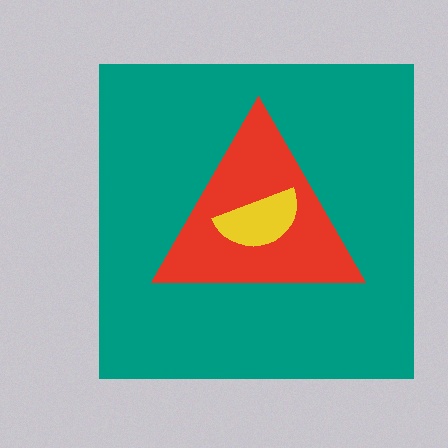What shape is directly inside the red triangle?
The yellow semicircle.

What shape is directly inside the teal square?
The red triangle.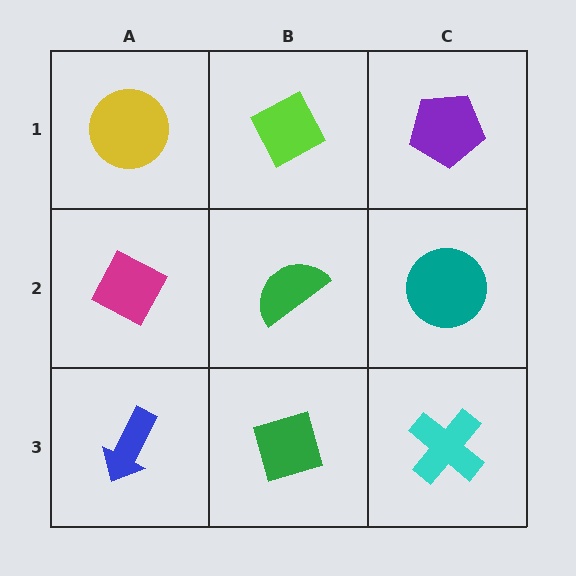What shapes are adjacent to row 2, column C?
A purple pentagon (row 1, column C), a cyan cross (row 3, column C), a green semicircle (row 2, column B).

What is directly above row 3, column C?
A teal circle.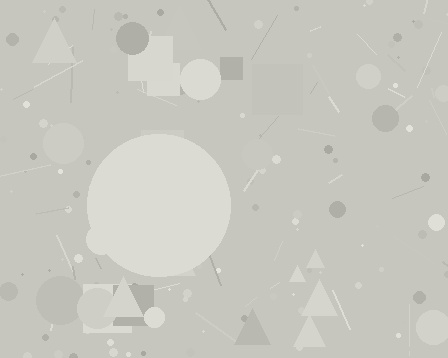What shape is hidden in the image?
A circle is hidden in the image.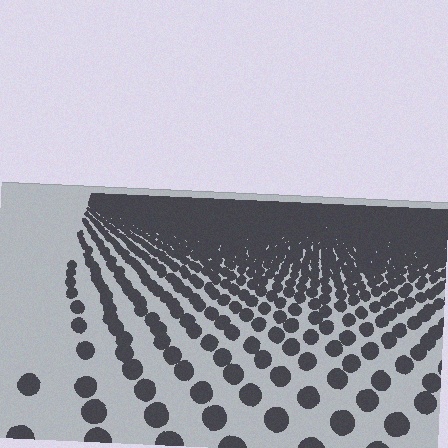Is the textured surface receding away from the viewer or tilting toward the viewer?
The surface is receding away from the viewer. Texture elements get smaller and denser toward the top.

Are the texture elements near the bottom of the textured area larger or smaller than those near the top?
Larger. Near the bottom, elements are closer to the viewer and appear at a bigger on-screen size.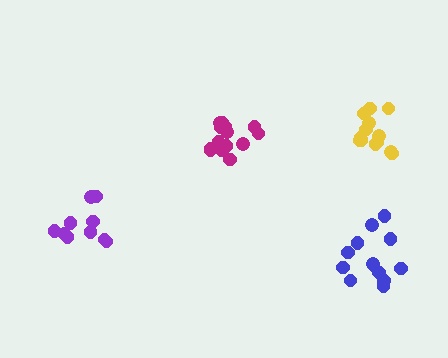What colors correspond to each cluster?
The clusters are colored: blue, purple, yellow, magenta.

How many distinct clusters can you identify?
There are 4 distinct clusters.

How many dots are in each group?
Group 1: 13 dots, Group 2: 10 dots, Group 3: 13 dots, Group 4: 14 dots (50 total).